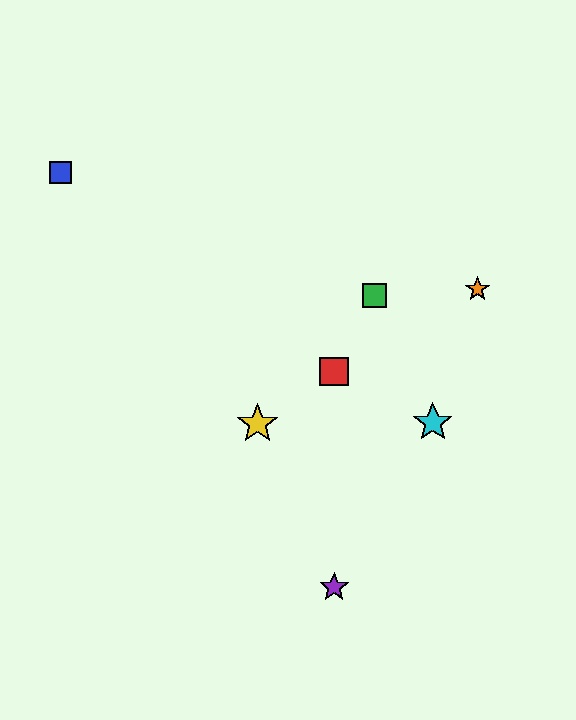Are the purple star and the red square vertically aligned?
Yes, both are at x≈334.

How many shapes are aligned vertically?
2 shapes (the red square, the purple star) are aligned vertically.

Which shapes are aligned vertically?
The red square, the purple star are aligned vertically.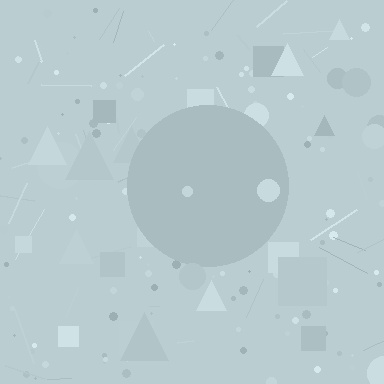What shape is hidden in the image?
A circle is hidden in the image.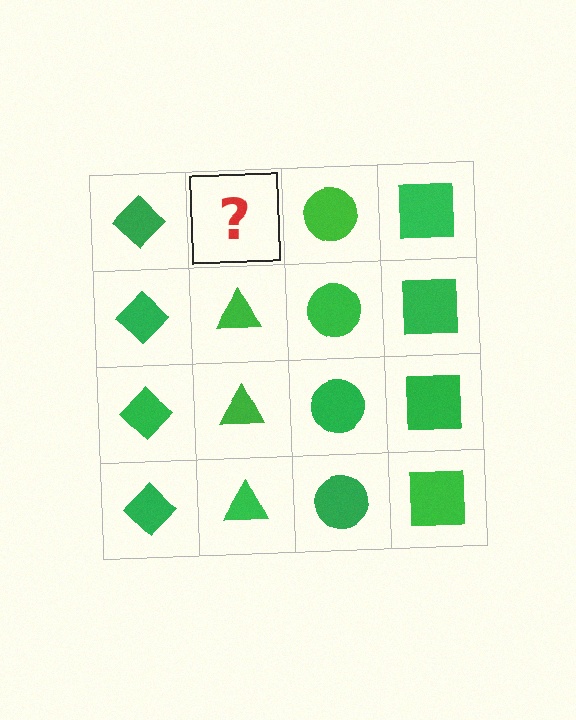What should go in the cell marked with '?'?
The missing cell should contain a green triangle.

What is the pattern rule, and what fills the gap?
The rule is that each column has a consistent shape. The gap should be filled with a green triangle.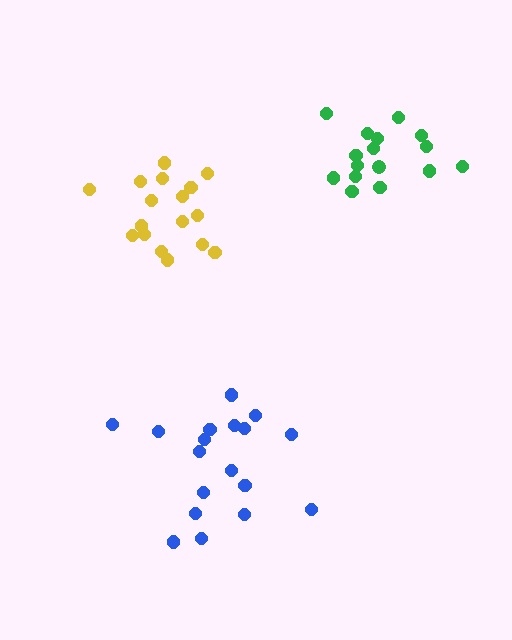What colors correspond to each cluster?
The clusters are colored: blue, green, yellow.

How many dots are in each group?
Group 1: 18 dots, Group 2: 16 dots, Group 3: 17 dots (51 total).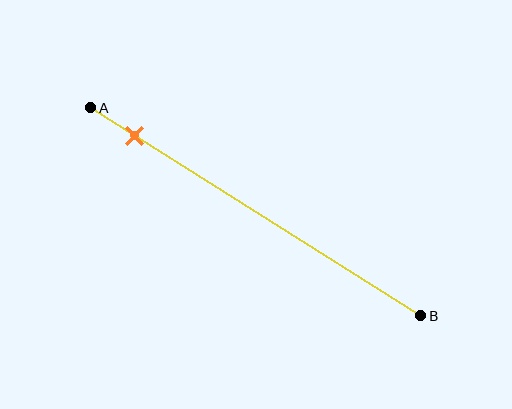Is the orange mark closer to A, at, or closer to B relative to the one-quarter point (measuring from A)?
The orange mark is closer to point A than the one-quarter point of segment AB.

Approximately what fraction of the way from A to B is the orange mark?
The orange mark is approximately 15% of the way from A to B.